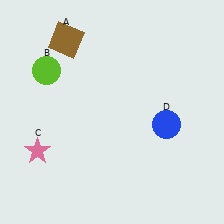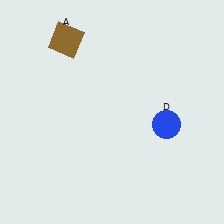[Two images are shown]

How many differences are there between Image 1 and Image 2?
There are 2 differences between the two images.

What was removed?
The pink star (C), the lime circle (B) were removed in Image 2.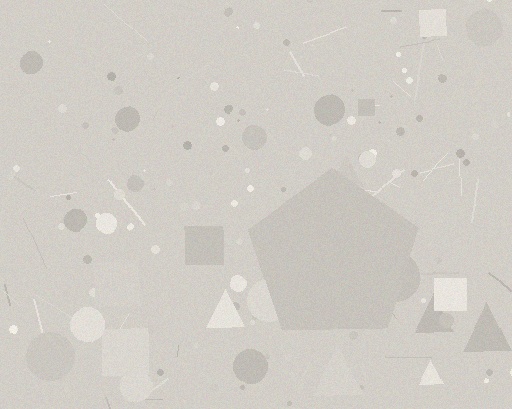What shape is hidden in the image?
A pentagon is hidden in the image.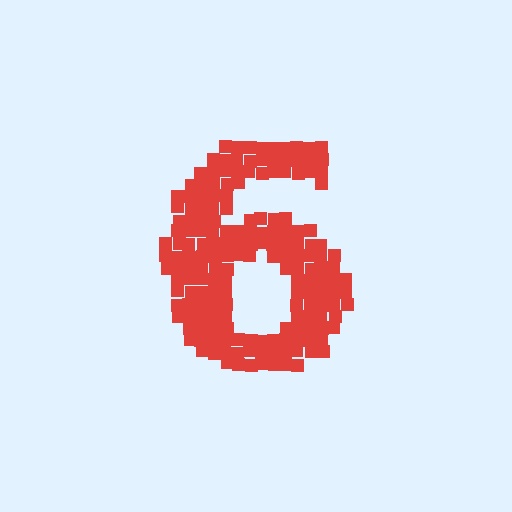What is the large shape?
The large shape is the digit 6.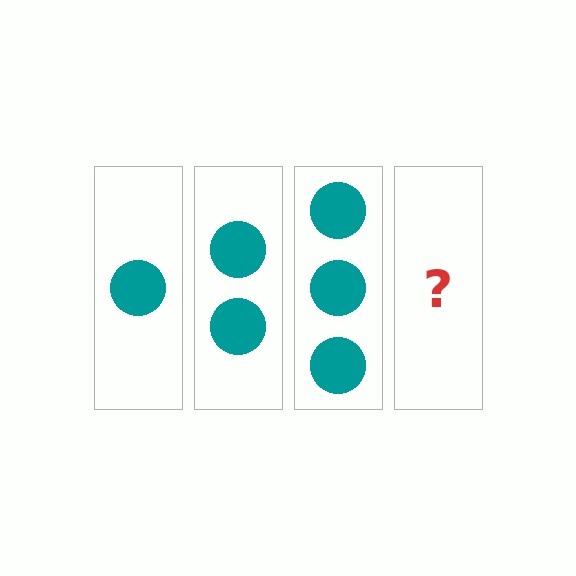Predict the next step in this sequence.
The next step is 4 circles.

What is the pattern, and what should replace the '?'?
The pattern is that each step adds one more circle. The '?' should be 4 circles.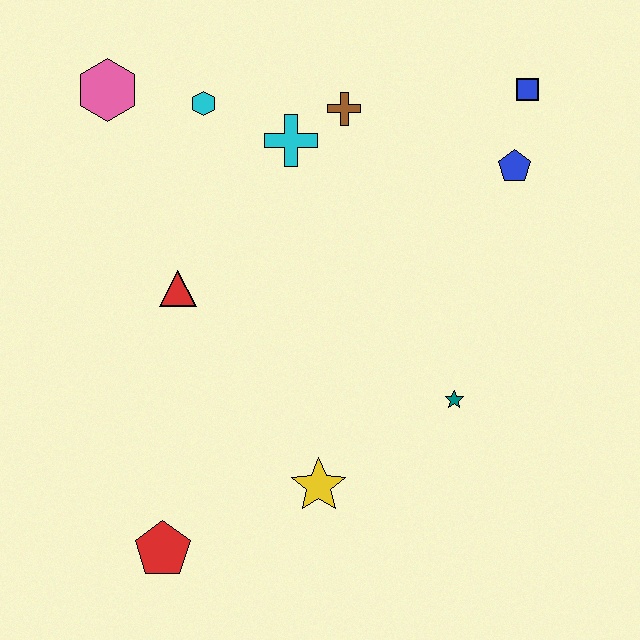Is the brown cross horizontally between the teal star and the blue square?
No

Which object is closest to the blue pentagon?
The blue square is closest to the blue pentagon.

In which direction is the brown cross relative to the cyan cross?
The brown cross is to the right of the cyan cross.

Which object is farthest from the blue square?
The red pentagon is farthest from the blue square.